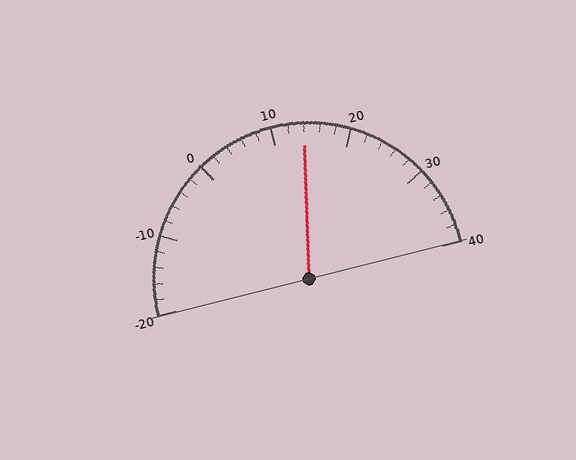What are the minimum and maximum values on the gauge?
The gauge ranges from -20 to 40.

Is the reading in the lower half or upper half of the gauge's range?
The reading is in the upper half of the range (-20 to 40).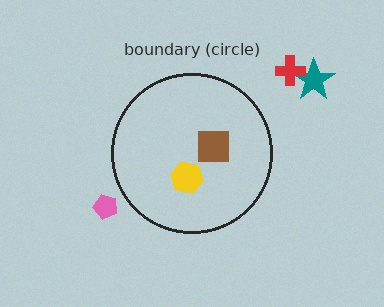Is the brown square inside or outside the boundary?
Inside.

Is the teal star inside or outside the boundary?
Outside.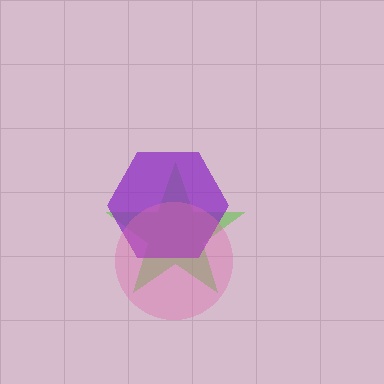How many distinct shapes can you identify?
There are 3 distinct shapes: a lime star, a purple hexagon, a pink circle.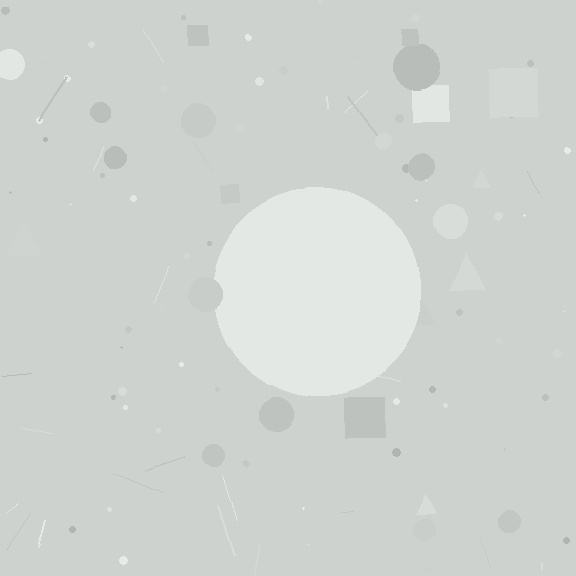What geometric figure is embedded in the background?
A circle is embedded in the background.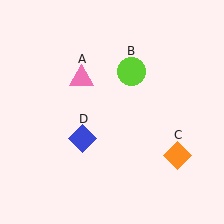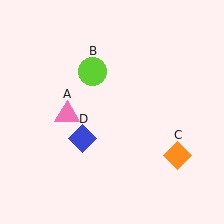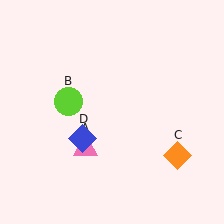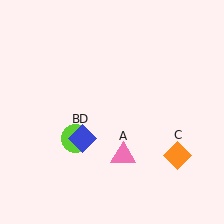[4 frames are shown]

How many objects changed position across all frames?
2 objects changed position: pink triangle (object A), lime circle (object B).